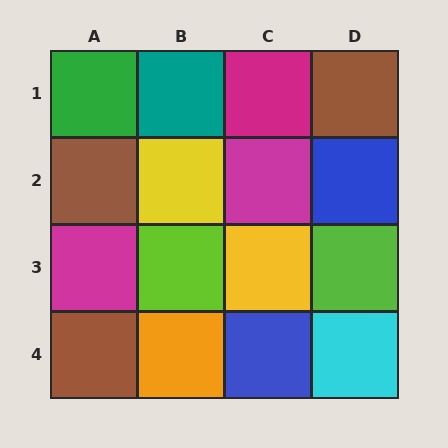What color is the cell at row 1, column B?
Teal.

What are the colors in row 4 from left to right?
Brown, orange, blue, cyan.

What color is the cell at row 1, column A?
Green.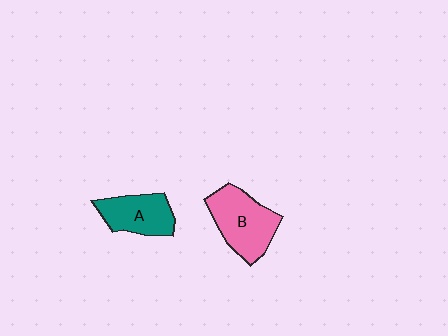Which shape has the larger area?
Shape B (pink).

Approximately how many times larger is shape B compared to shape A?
Approximately 1.3 times.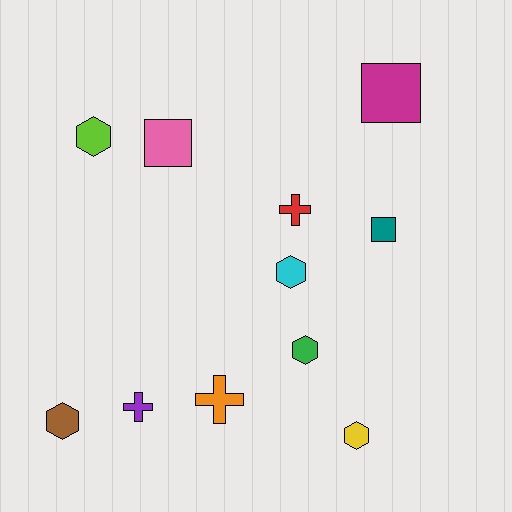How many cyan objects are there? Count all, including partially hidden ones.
There is 1 cyan object.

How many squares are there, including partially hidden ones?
There are 3 squares.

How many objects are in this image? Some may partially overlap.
There are 11 objects.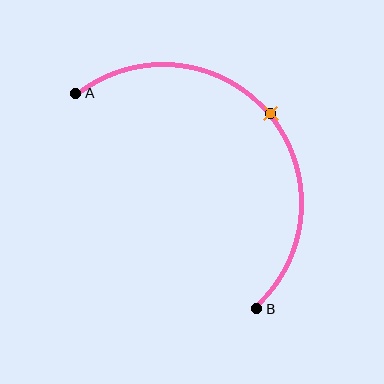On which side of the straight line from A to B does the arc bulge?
The arc bulges above and to the right of the straight line connecting A and B.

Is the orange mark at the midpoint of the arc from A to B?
Yes. The orange mark lies on the arc at equal arc-length from both A and B — it is the arc midpoint.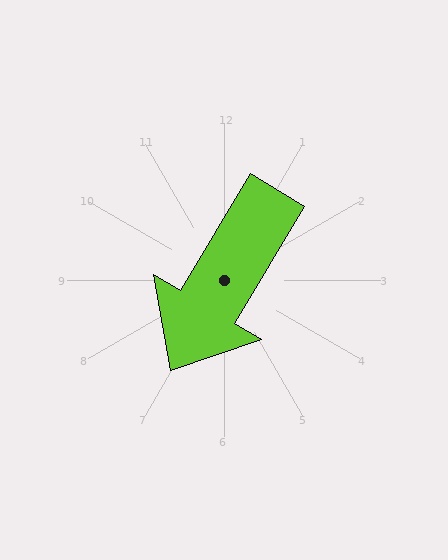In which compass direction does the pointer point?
Southwest.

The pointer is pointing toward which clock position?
Roughly 7 o'clock.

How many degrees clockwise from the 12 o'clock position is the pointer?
Approximately 211 degrees.